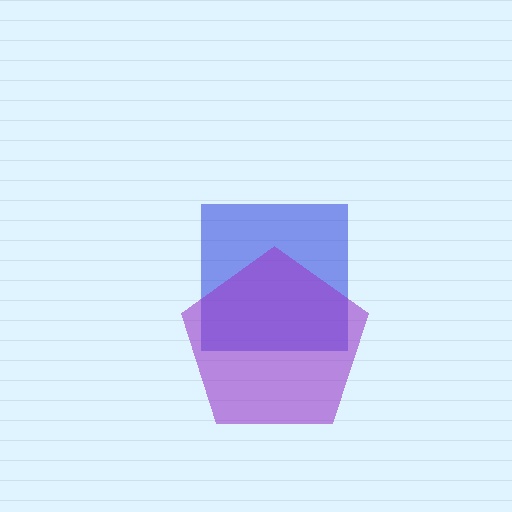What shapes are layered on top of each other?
The layered shapes are: a blue square, a purple pentagon.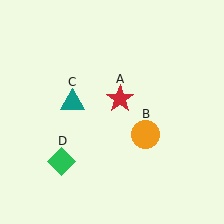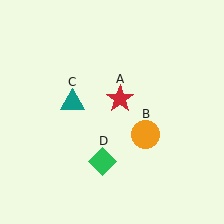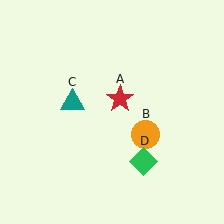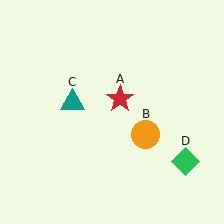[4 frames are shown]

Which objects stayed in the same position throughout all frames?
Red star (object A) and orange circle (object B) and teal triangle (object C) remained stationary.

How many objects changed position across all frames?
1 object changed position: green diamond (object D).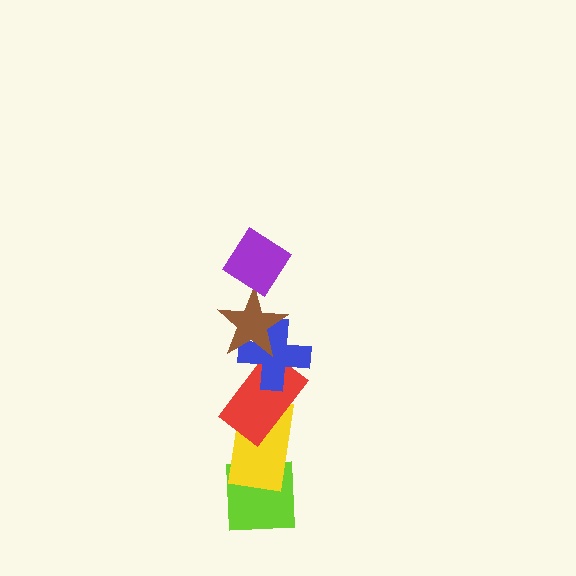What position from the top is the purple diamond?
The purple diamond is 1st from the top.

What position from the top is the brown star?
The brown star is 2nd from the top.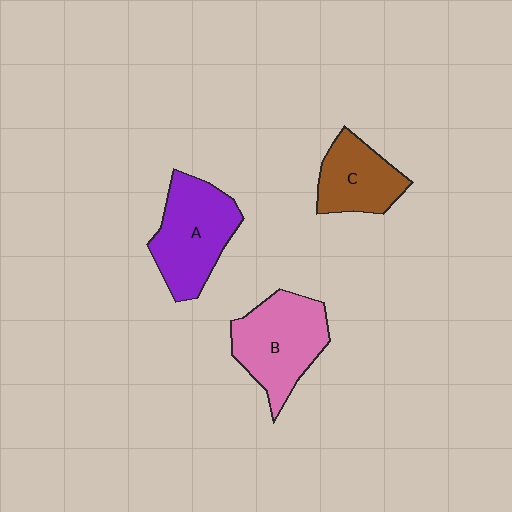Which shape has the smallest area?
Shape C (brown).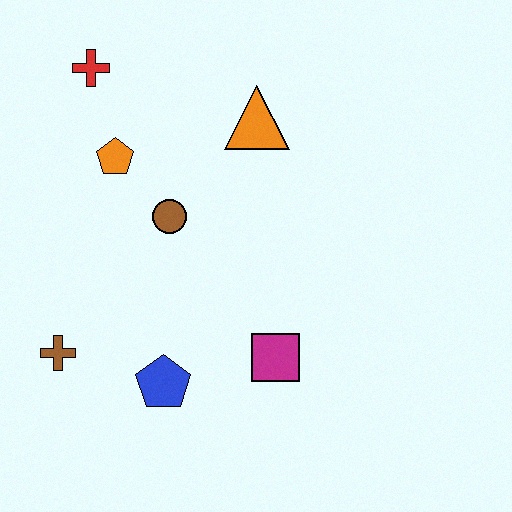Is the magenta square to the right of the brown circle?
Yes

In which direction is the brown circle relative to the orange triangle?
The brown circle is below the orange triangle.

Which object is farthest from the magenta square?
The red cross is farthest from the magenta square.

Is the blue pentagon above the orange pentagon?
No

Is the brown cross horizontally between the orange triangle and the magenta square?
No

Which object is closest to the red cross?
The orange pentagon is closest to the red cross.